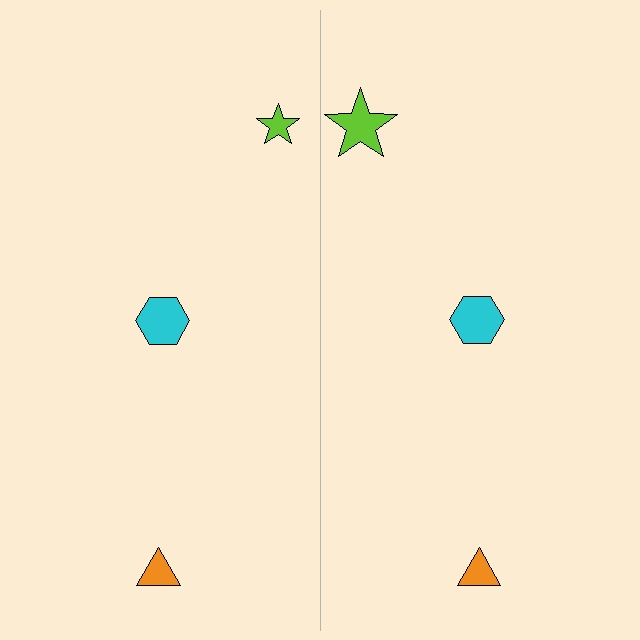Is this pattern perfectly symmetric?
No, the pattern is not perfectly symmetric. The lime star on the right side has a different size than its mirror counterpart.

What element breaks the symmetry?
The lime star on the right side has a different size than its mirror counterpart.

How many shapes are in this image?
There are 6 shapes in this image.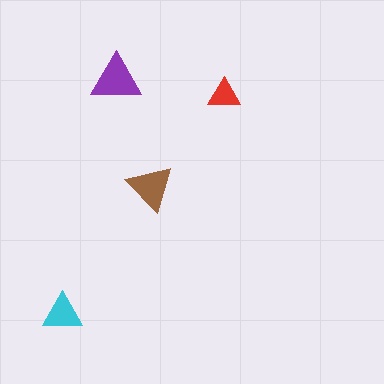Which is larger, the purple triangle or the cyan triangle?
The purple one.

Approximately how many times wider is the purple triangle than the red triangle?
About 1.5 times wider.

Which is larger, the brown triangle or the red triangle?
The brown one.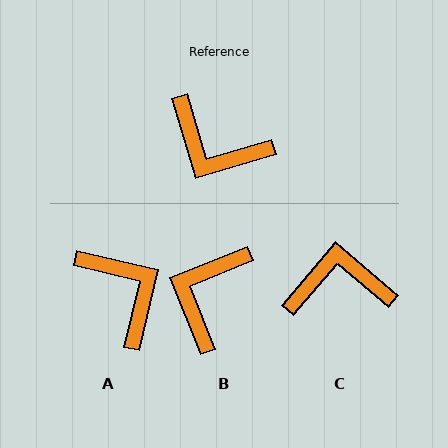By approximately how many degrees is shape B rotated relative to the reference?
Approximately 85 degrees clockwise.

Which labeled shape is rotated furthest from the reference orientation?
A, about 150 degrees away.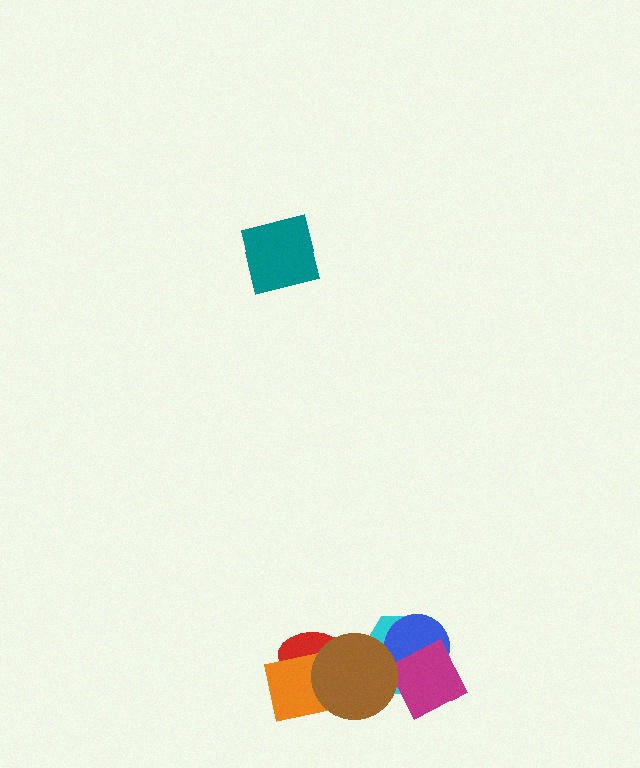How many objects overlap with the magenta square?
2 objects overlap with the magenta square.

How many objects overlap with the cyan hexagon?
3 objects overlap with the cyan hexagon.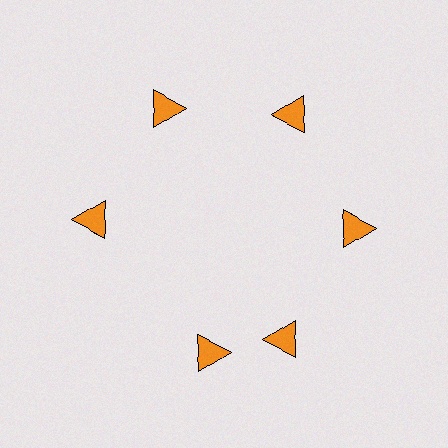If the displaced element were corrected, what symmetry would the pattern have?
It would have 6-fold rotational symmetry — the pattern would map onto itself every 60 degrees.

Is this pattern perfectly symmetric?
No. The 6 orange triangles are arranged in a ring, but one element near the 7 o'clock position is rotated out of alignment along the ring, breaking the 6-fold rotational symmetry.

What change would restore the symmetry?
The symmetry would be restored by rotating it back into even spacing with its neighbors so that all 6 triangles sit at equal angles and equal distance from the center.